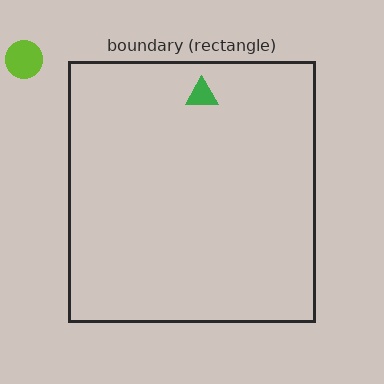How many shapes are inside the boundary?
1 inside, 1 outside.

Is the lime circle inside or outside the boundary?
Outside.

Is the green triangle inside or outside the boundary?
Inside.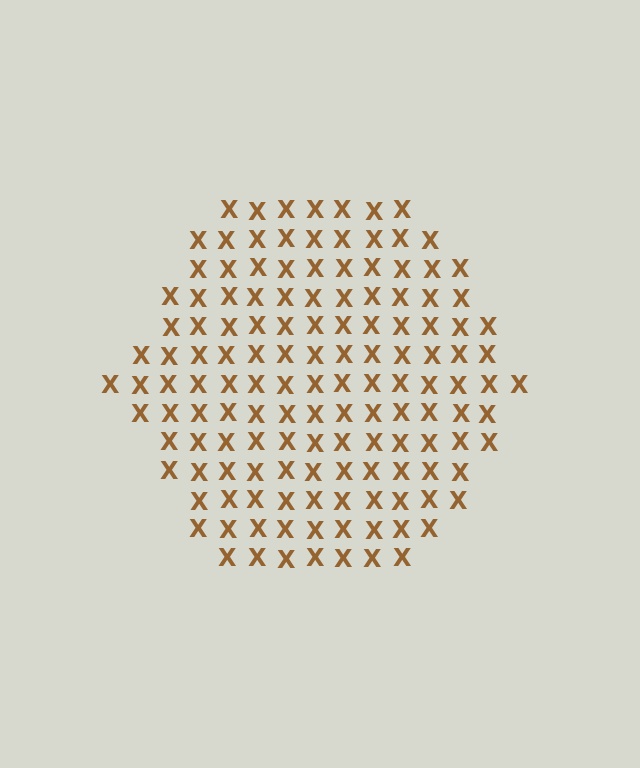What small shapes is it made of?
It is made of small letter X's.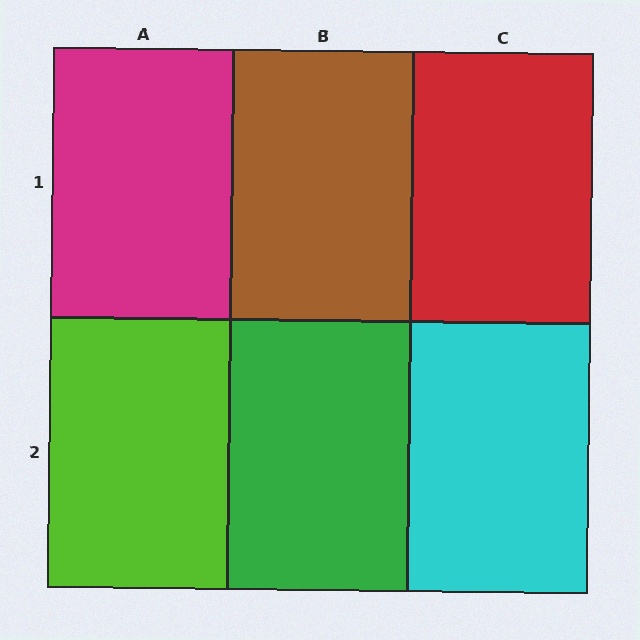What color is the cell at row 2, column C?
Cyan.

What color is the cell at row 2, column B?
Green.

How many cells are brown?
1 cell is brown.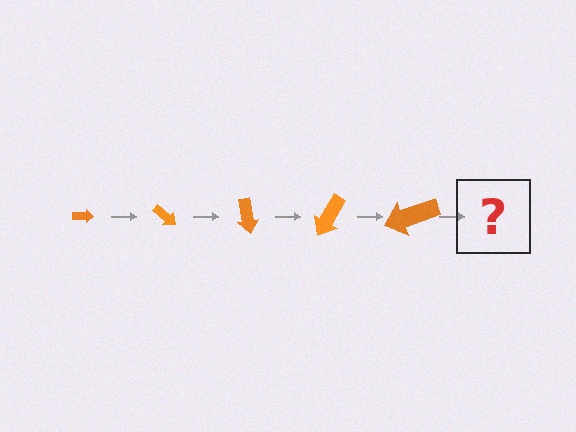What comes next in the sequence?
The next element should be an arrow, larger than the previous one and rotated 200 degrees from the start.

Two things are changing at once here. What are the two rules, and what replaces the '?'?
The two rules are that the arrow grows larger each step and it rotates 40 degrees each step. The '?' should be an arrow, larger than the previous one and rotated 200 degrees from the start.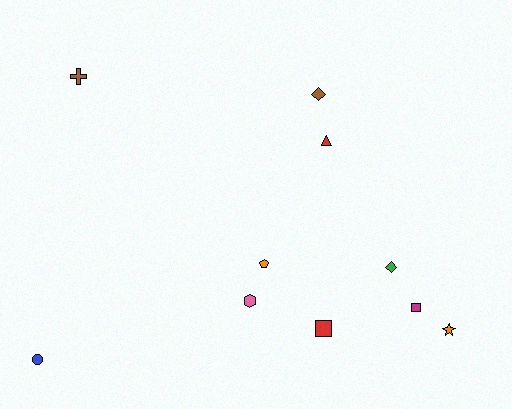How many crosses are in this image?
There is 1 cross.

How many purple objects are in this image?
There are no purple objects.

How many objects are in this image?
There are 10 objects.